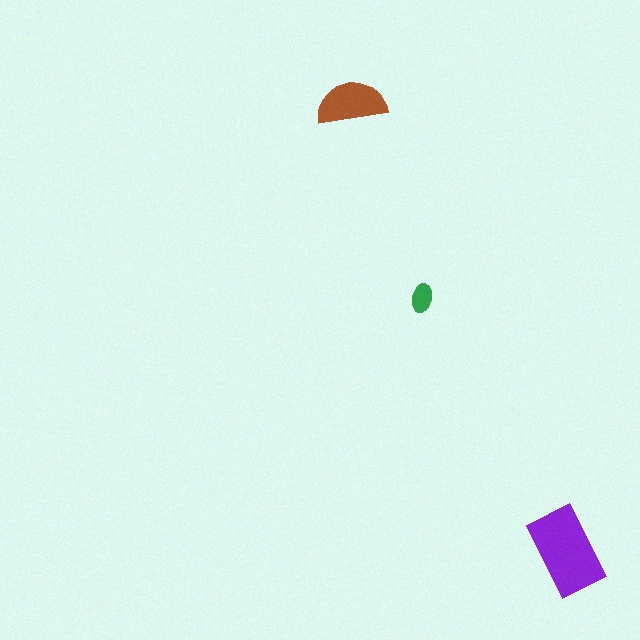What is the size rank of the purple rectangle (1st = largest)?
1st.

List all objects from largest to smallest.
The purple rectangle, the brown semicircle, the green ellipse.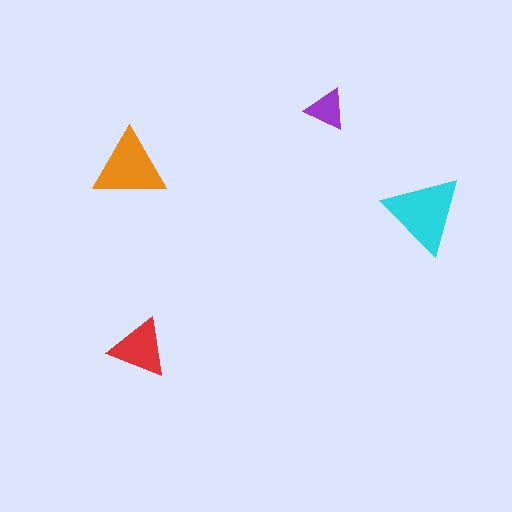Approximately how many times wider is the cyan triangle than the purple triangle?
About 2 times wider.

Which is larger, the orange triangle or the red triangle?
The orange one.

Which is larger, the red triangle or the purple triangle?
The red one.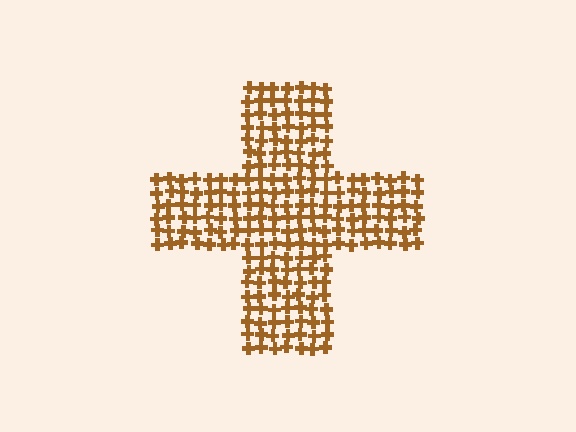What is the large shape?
The large shape is a cross.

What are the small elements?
The small elements are crosses.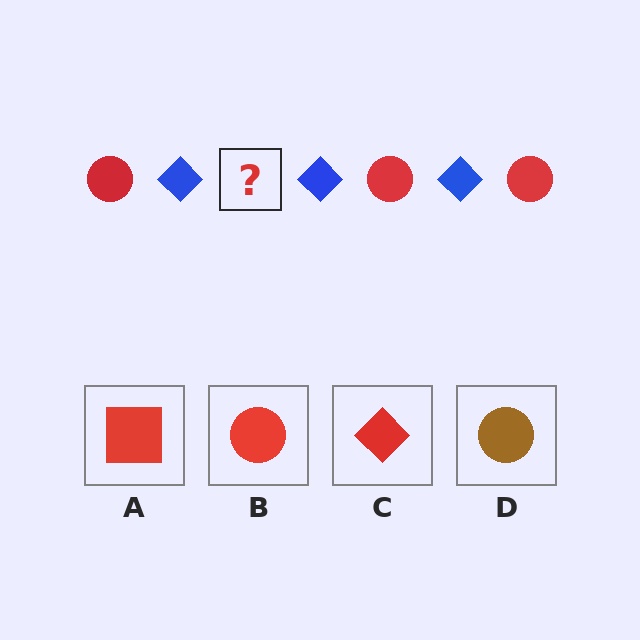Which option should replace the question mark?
Option B.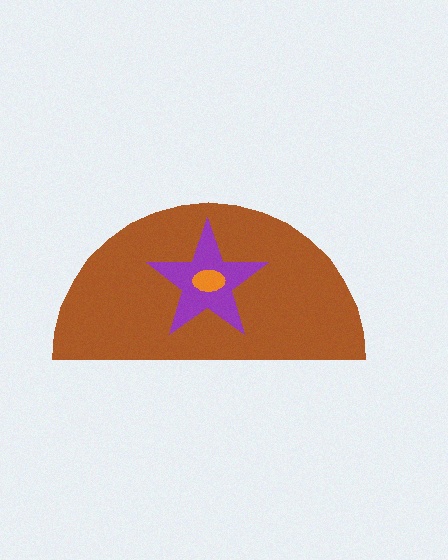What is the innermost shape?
The orange ellipse.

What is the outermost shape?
The brown semicircle.